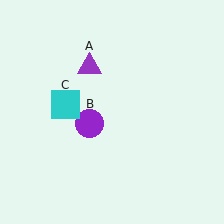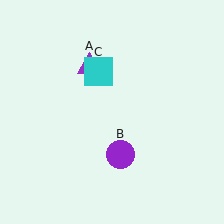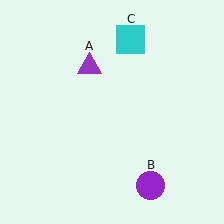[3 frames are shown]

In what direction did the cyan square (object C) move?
The cyan square (object C) moved up and to the right.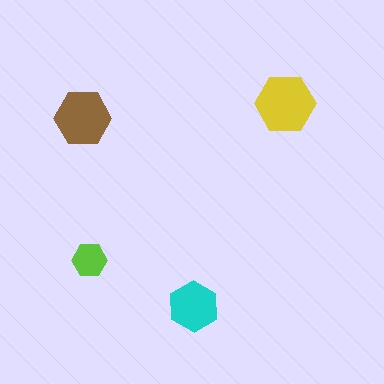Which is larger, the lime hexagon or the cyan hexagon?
The cyan one.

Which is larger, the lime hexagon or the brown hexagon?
The brown one.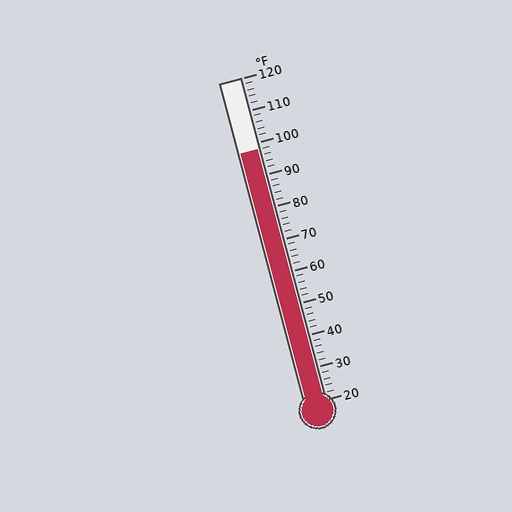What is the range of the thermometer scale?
The thermometer scale ranges from 20°F to 120°F.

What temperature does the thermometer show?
The thermometer shows approximately 98°F.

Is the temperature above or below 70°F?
The temperature is above 70°F.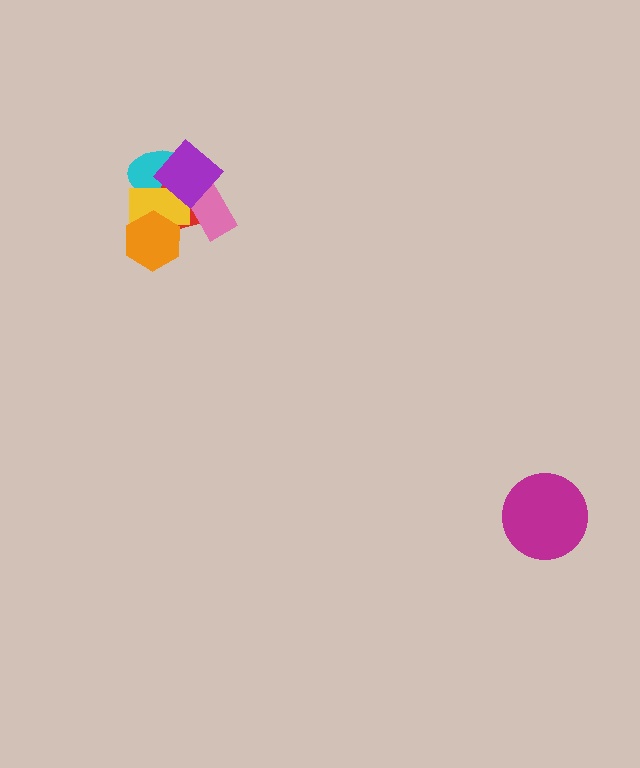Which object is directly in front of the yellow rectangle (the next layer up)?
The orange hexagon is directly in front of the yellow rectangle.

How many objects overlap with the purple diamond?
4 objects overlap with the purple diamond.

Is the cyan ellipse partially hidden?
Yes, it is partially covered by another shape.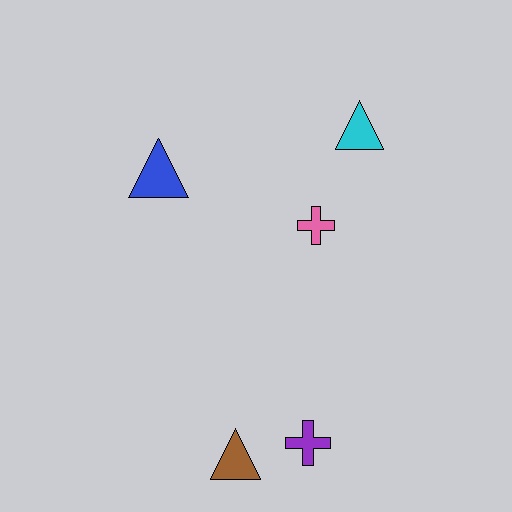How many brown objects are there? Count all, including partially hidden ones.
There is 1 brown object.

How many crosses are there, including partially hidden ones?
There are 2 crosses.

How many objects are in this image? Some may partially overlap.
There are 5 objects.